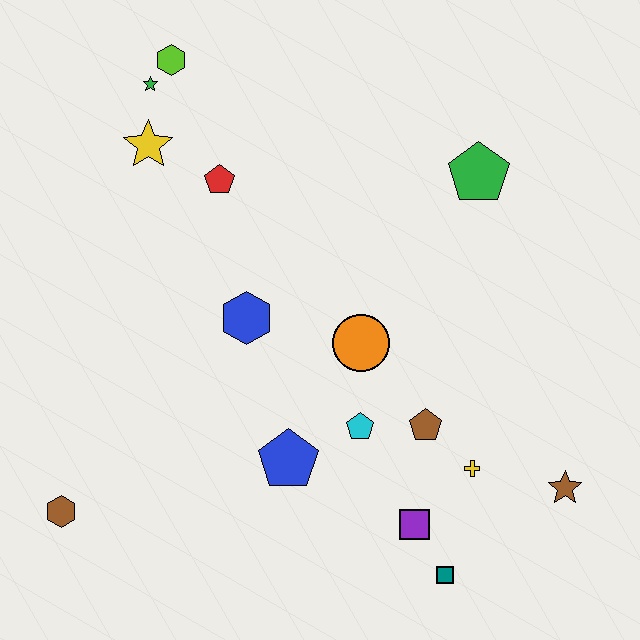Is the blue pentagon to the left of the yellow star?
No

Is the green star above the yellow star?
Yes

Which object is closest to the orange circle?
The cyan pentagon is closest to the orange circle.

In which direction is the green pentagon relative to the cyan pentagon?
The green pentagon is above the cyan pentagon.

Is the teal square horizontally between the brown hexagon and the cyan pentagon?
No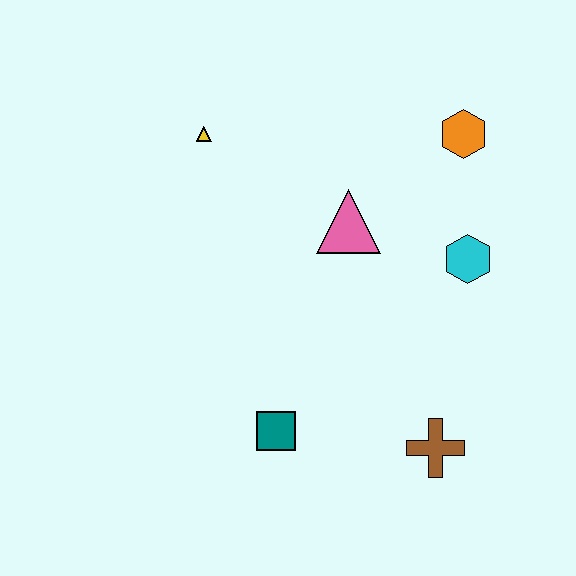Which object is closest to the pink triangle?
The cyan hexagon is closest to the pink triangle.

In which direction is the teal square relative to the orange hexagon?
The teal square is below the orange hexagon.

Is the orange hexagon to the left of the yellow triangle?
No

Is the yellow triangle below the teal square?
No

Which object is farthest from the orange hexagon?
The teal square is farthest from the orange hexagon.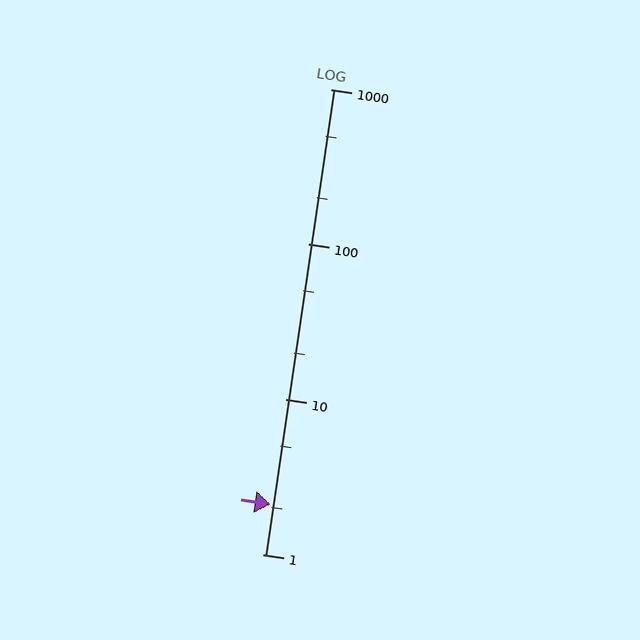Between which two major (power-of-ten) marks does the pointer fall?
The pointer is between 1 and 10.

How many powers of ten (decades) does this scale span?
The scale spans 3 decades, from 1 to 1000.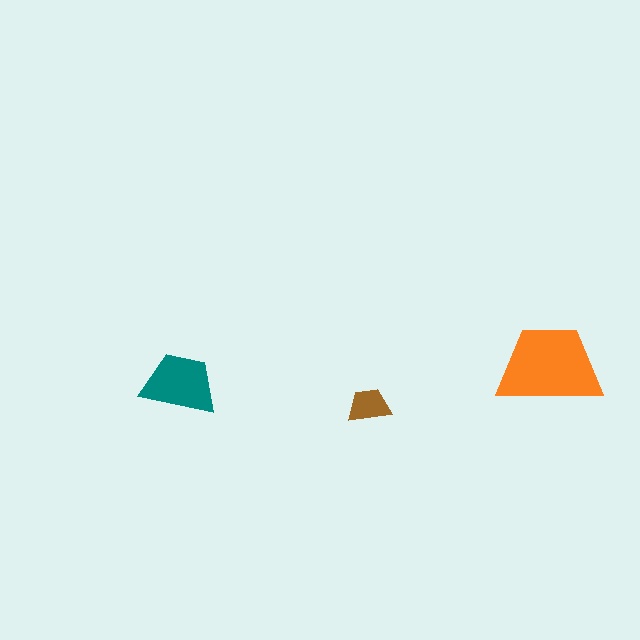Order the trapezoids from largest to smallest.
the orange one, the teal one, the brown one.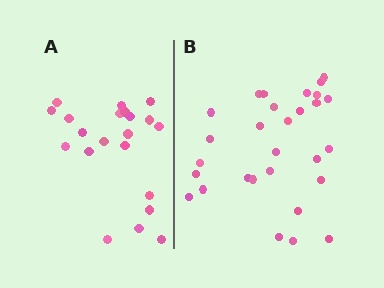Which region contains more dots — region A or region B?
Region B (the right region) has more dots.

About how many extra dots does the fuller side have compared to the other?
Region B has roughly 8 or so more dots than region A.